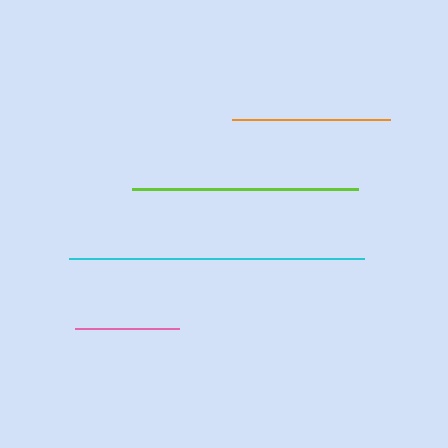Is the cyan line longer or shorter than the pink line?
The cyan line is longer than the pink line.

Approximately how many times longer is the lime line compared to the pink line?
The lime line is approximately 2.2 times the length of the pink line.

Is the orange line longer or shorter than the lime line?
The lime line is longer than the orange line.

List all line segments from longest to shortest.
From longest to shortest: cyan, lime, orange, pink.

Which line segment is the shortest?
The pink line is the shortest at approximately 104 pixels.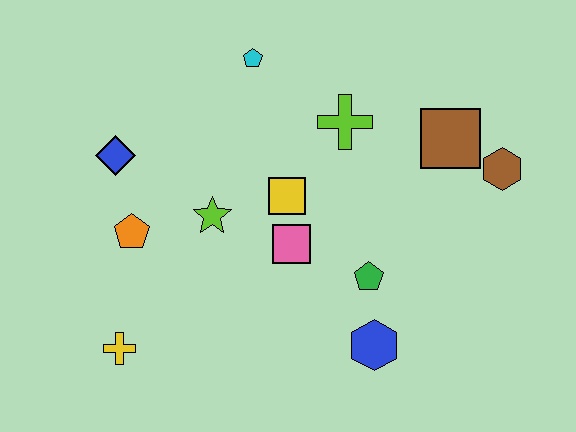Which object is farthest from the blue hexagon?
The blue diamond is farthest from the blue hexagon.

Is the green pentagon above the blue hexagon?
Yes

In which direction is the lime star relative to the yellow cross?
The lime star is above the yellow cross.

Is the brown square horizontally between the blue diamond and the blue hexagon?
No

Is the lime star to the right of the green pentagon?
No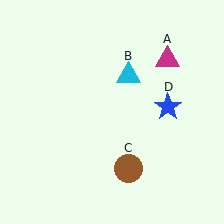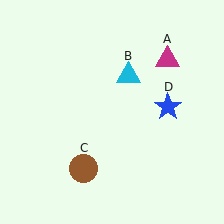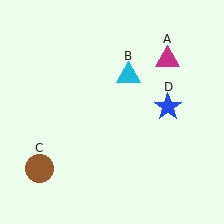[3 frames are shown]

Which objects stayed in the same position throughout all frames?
Magenta triangle (object A) and cyan triangle (object B) and blue star (object D) remained stationary.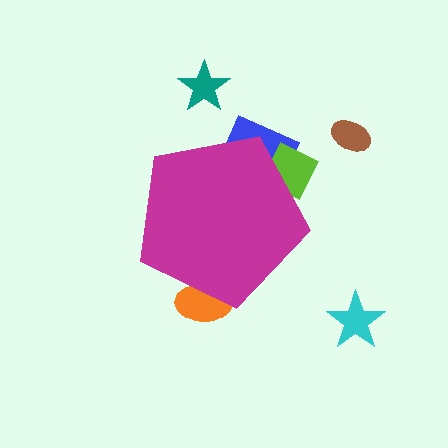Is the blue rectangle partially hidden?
Yes, the blue rectangle is partially hidden behind the magenta pentagon.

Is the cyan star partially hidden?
No, the cyan star is fully visible.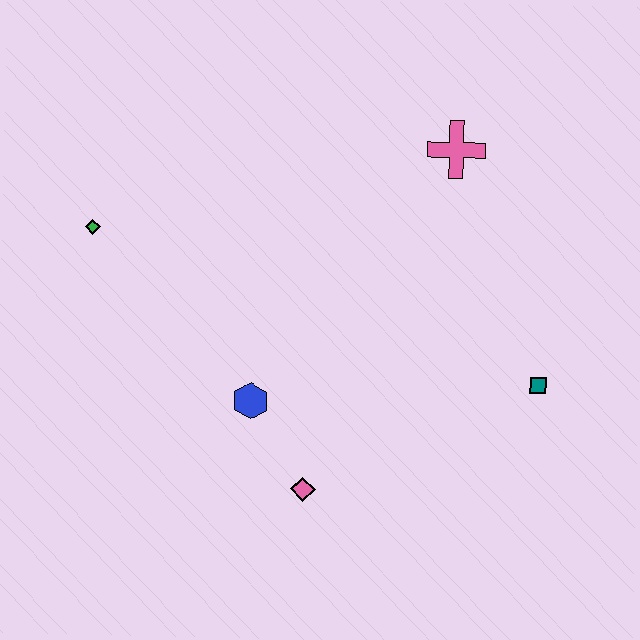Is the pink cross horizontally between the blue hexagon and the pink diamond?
No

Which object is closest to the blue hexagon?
The pink diamond is closest to the blue hexagon.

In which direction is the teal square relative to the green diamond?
The teal square is to the right of the green diamond.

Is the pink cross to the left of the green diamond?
No